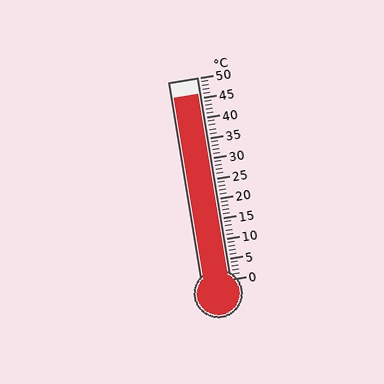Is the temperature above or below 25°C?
The temperature is above 25°C.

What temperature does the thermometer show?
The thermometer shows approximately 46°C.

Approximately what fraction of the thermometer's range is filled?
The thermometer is filled to approximately 90% of its range.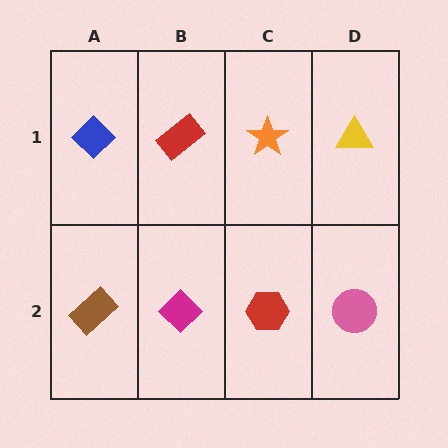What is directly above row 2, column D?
A yellow triangle.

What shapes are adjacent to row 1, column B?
A magenta diamond (row 2, column B), a blue diamond (row 1, column A), an orange star (row 1, column C).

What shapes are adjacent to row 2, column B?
A red rectangle (row 1, column B), a brown rectangle (row 2, column A), a red hexagon (row 2, column C).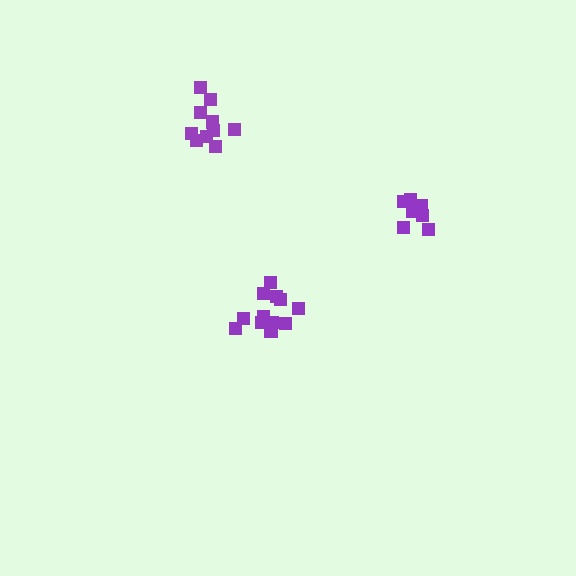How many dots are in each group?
Group 1: 8 dots, Group 2: 10 dots, Group 3: 12 dots (30 total).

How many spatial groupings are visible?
There are 3 spatial groupings.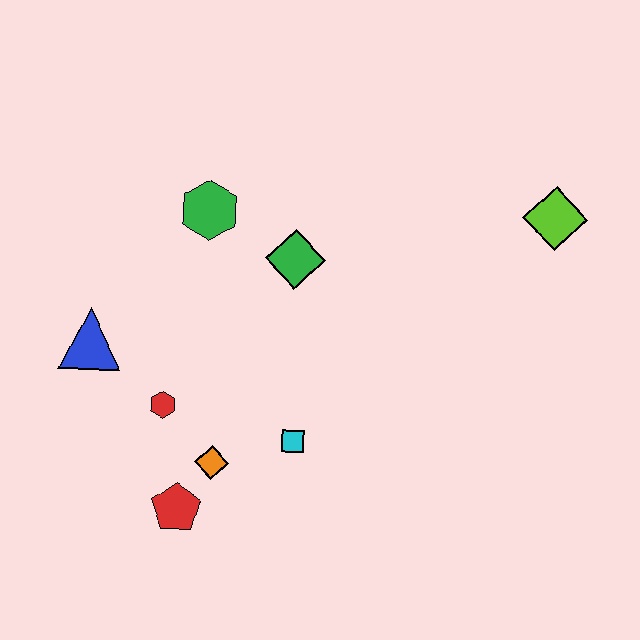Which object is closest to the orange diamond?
The red pentagon is closest to the orange diamond.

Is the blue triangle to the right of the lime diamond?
No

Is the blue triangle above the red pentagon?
Yes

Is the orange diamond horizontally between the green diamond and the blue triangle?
Yes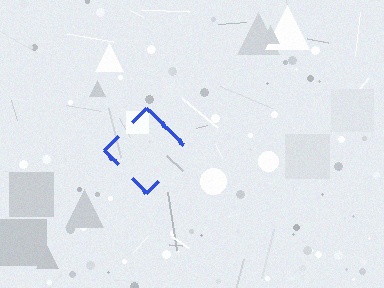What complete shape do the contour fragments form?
The contour fragments form a diamond.